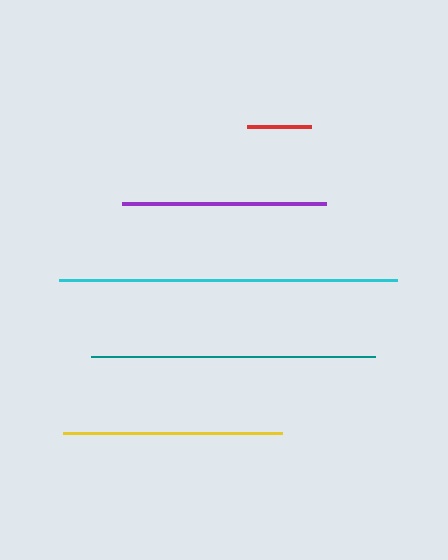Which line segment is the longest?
The cyan line is the longest at approximately 339 pixels.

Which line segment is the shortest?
The red line is the shortest at approximately 63 pixels.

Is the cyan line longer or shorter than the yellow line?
The cyan line is longer than the yellow line.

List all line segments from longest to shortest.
From longest to shortest: cyan, teal, yellow, purple, red.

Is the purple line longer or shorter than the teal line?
The teal line is longer than the purple line.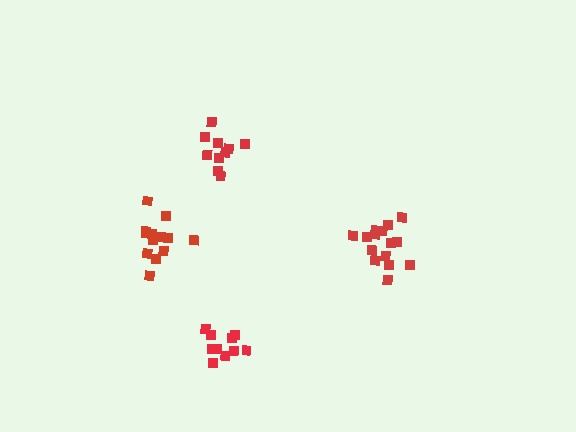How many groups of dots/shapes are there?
There are 4 groups.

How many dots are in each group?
Group 1: 13 dots, Group 2: 15 dots, Group 3: 10 dots, Group 4: 10 dots (48 total).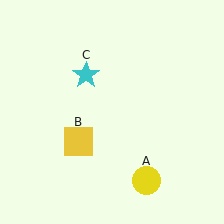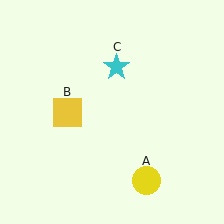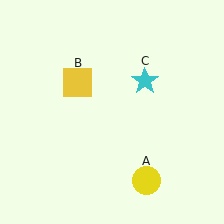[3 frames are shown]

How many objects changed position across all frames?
2 objects changed position: yellow square (object B), cyan star (object C).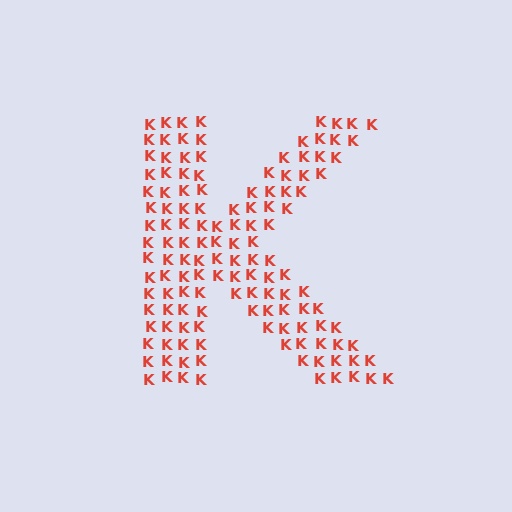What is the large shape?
The large shape is the letter K.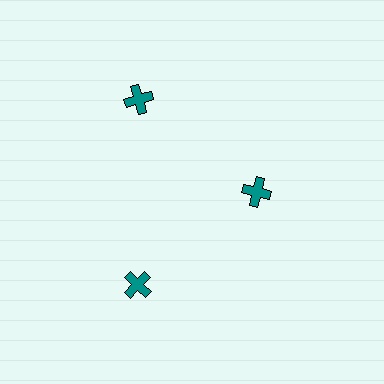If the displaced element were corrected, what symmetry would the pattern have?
It would have 3-fold rotational symmetry — the pattern would map onto itself every 120 degrees.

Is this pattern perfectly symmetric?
No. The 3 teal crosses are arranged in a ring, but one element near the 3 o'clock position is pulled inward toward the center, breaking the 3-fold rotational symmetry.